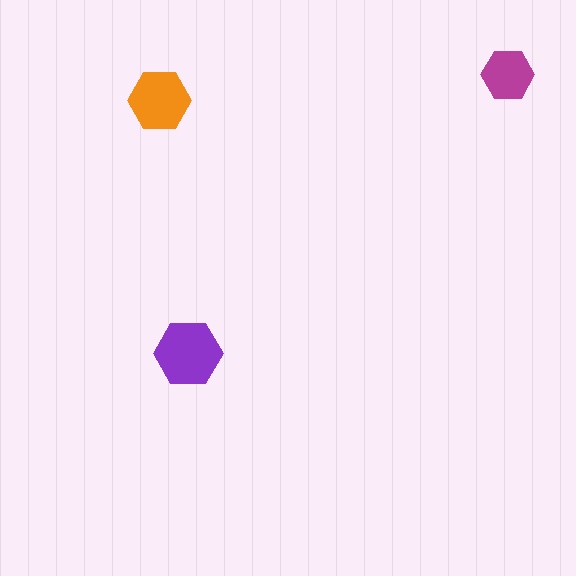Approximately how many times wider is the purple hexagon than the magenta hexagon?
About 1.5 times wider.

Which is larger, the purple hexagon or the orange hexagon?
The purple one.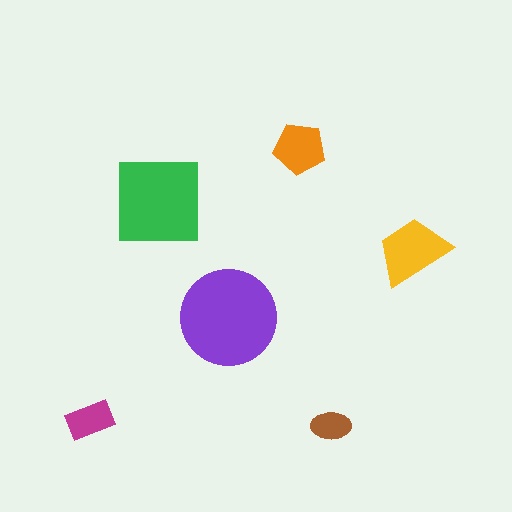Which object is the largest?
The purple circle.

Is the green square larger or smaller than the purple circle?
Smaller.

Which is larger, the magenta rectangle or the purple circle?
The purple circle.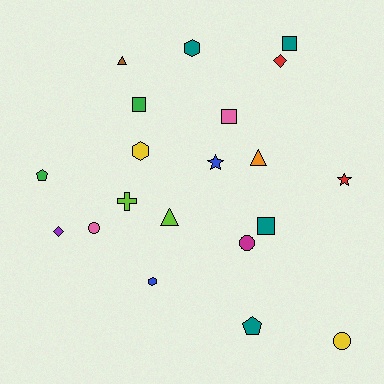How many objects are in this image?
There are 20 objects.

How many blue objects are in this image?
There are 2 blue objects.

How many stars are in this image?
There are 2 stars.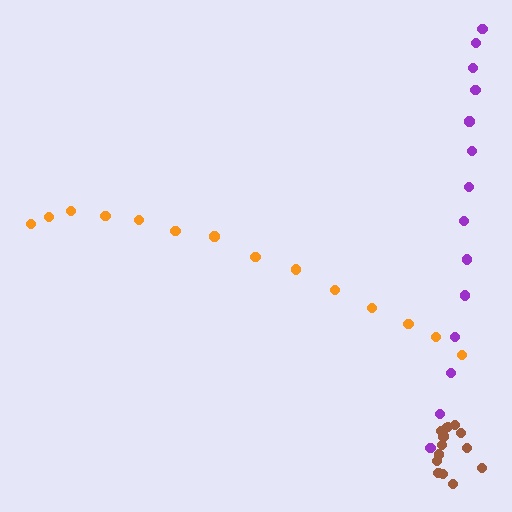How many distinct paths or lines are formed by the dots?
There are 3 distinct paths.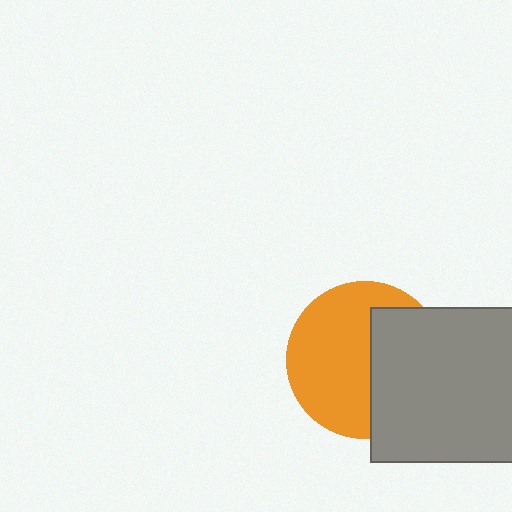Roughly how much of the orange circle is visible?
About half of it is visible (roughly 59%).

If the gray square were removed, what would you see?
You would see the complete orange circle.